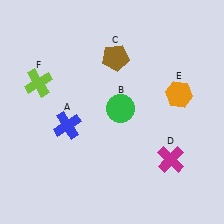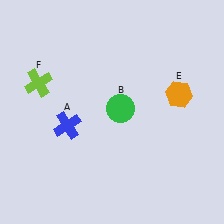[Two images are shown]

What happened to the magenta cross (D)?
The magenta cross (D) was removed in Image 2. It was in the bottom-right area of Image 1.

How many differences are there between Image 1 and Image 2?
There are 2 differences between the two images.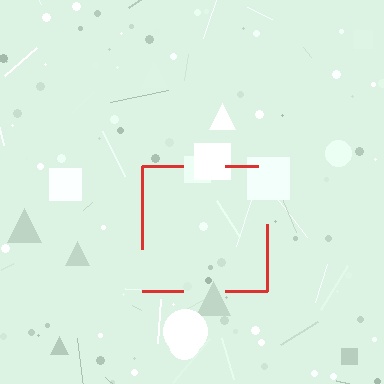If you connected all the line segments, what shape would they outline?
They would outline a square.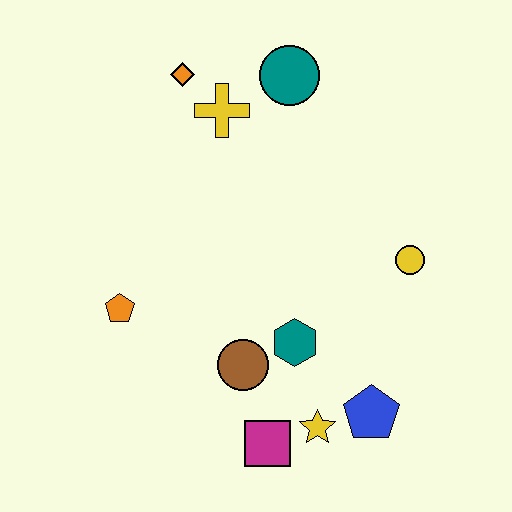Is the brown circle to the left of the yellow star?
Yes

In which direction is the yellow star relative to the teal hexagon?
The yellow star is below the teal hexagon.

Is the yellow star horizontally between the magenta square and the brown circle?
No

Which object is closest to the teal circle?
The yellow cross is closest to the teal circle.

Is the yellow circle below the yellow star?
No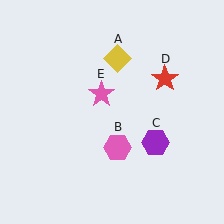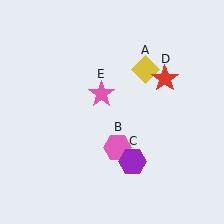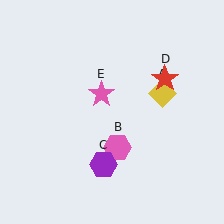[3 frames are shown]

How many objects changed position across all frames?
2 objects changed position: yellow diamond (object A), purple hexagon (object C).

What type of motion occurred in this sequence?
The yellow diamond (object A), purple hexagon (object C) rotated clockwise around the center of the scene.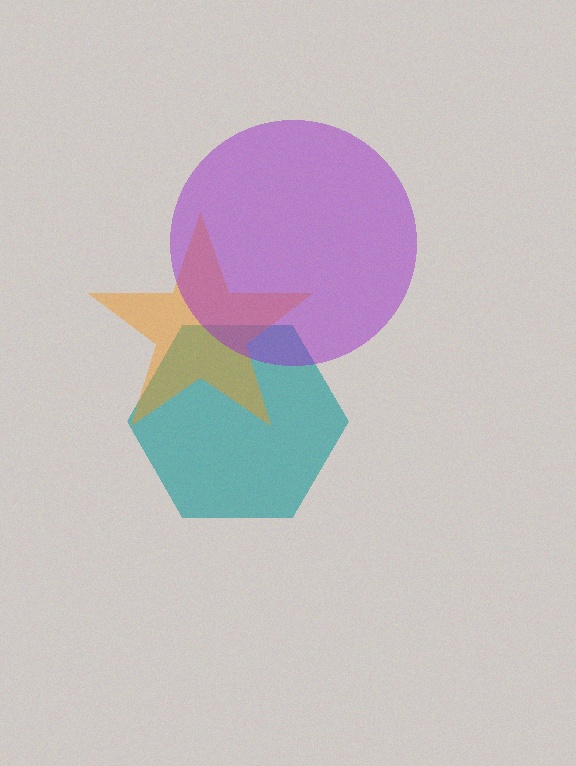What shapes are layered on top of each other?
The layered shapes are: a teal hexagon, an orange star, a purple circle.